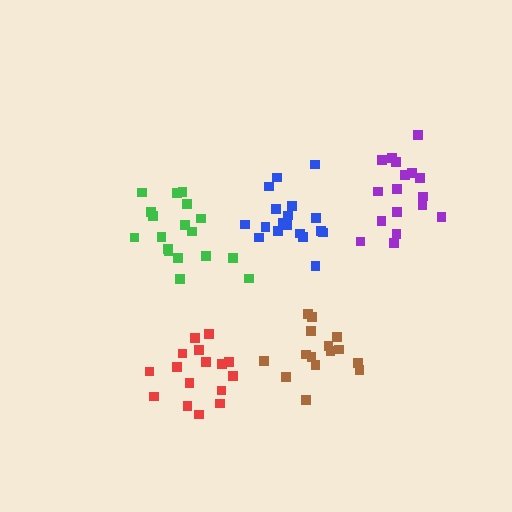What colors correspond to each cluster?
The clusters are colored: brown, green, blue, red, purple.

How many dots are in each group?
Group 1: 15 dots, Group 2: 18 dots, Group 3: 18 dots, Group 4: 16 dots, Group 5: 17 dots (84 total).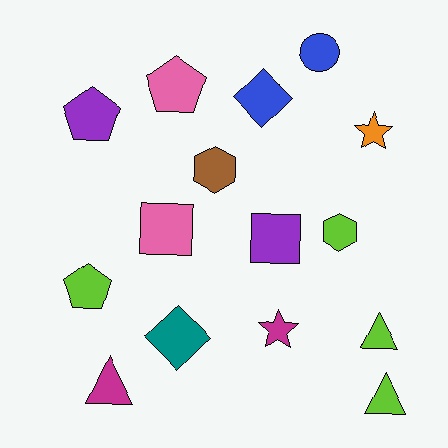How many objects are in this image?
There are 15 objects.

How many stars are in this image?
There are 2 stars.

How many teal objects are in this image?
There is 1 teal object.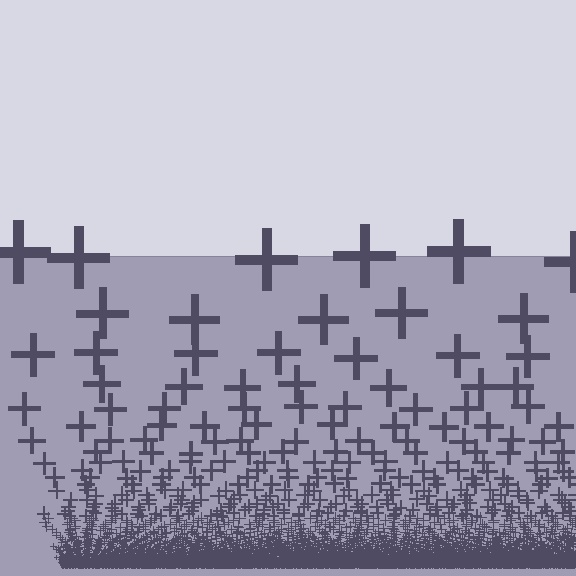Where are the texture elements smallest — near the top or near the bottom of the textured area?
Near the bottom.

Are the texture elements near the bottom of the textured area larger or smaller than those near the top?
Smaller. The gradient is inverted — elements near the bottom are smaller and denser.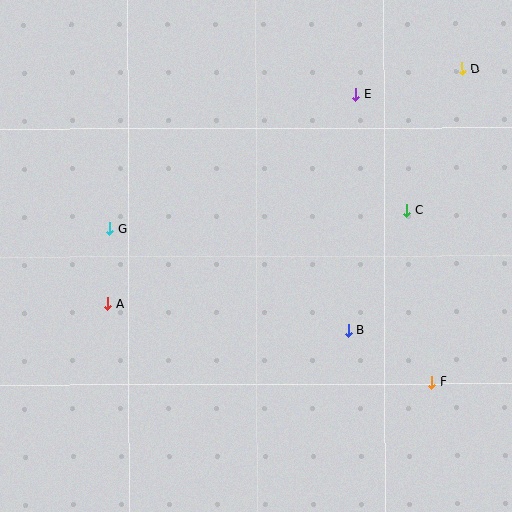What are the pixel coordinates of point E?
Point E is at (355, 94).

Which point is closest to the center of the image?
Point B at (349, 330) is closest to the center.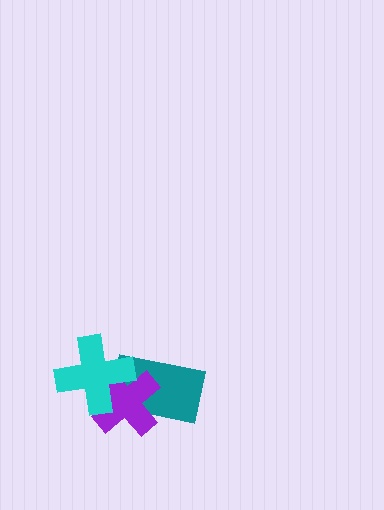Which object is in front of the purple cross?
The cyan cross is in front of the purple cross.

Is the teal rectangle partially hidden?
Yes, it is partially covered by another shape.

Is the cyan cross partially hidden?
No, no other shape covers it.